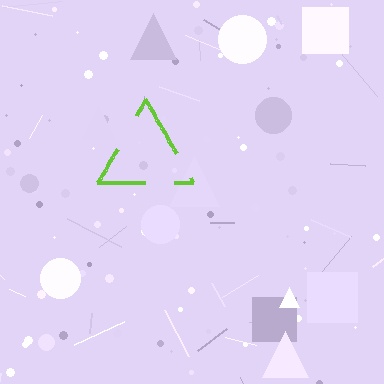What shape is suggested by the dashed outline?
The dashed outline suggests a triangle.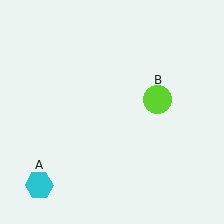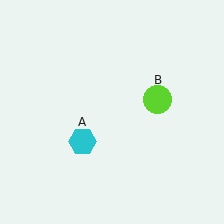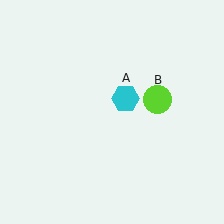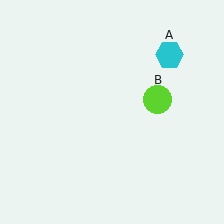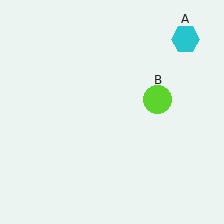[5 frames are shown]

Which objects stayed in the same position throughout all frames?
Lime circle (object B) remained stationary.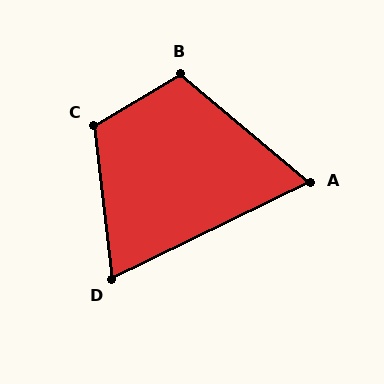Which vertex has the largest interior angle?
C, at approximately 114 degrees.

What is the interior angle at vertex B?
Approximately 109 degrees (obtuse).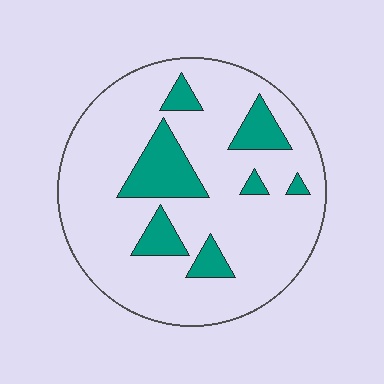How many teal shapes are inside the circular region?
7.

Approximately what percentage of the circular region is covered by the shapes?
Approximately 20%.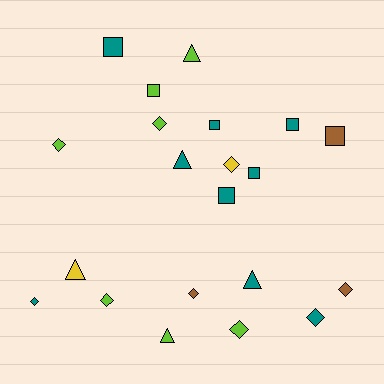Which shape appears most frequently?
Diamond, with 9 objects.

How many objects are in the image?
There are 21 objects.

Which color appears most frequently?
Teal, with 9 objects.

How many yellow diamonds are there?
There is 1 yellow diamond.